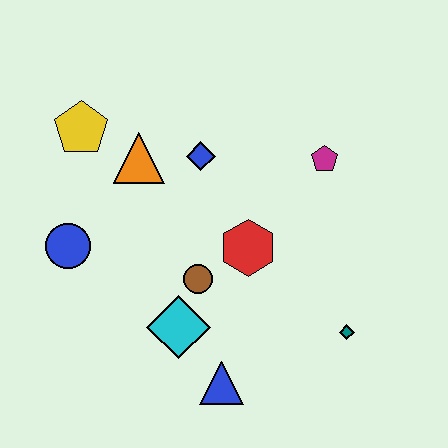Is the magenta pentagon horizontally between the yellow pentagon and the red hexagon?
No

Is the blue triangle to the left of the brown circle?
No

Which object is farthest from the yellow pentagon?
The teal diamond is farthest from the yellow pentagon.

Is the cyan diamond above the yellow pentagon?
No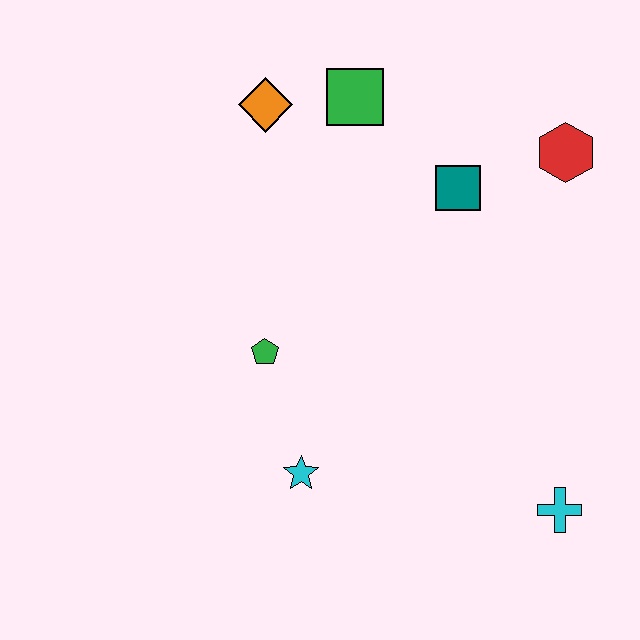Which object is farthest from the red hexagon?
The cyan star is farthest from the red hexagon.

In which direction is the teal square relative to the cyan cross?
The teal square is above the cyan cross.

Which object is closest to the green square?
The orange diamond is closest to the green square.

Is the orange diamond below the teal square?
No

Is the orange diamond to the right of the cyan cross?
No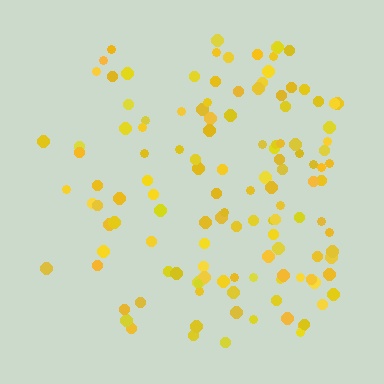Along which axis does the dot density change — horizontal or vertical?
Horizontal.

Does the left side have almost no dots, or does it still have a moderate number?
Still a moderate number, just noticeably fewer than the right.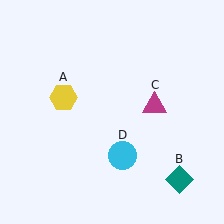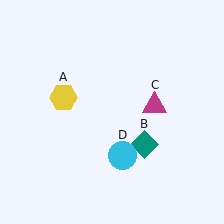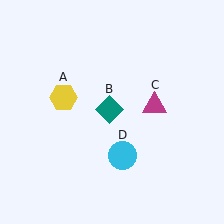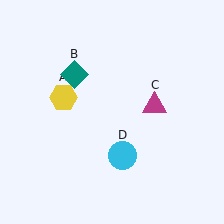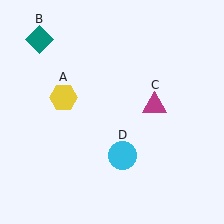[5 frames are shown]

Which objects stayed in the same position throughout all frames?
Yellow hexagon (object A) and magenta triangle (object C) and cyan circle (object D) remained stationary.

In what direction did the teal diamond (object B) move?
The teal diamond (object B) moved up and to the left.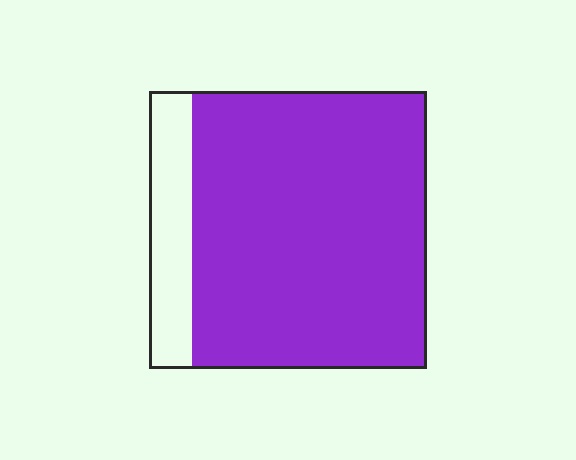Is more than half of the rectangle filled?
Yes.